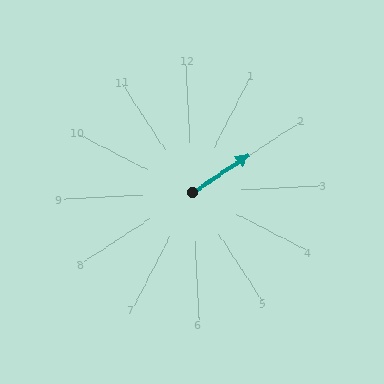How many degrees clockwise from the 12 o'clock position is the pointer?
Approximately 60 degrees.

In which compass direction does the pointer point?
Northeast.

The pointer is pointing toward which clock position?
Roughly 2 o'clock.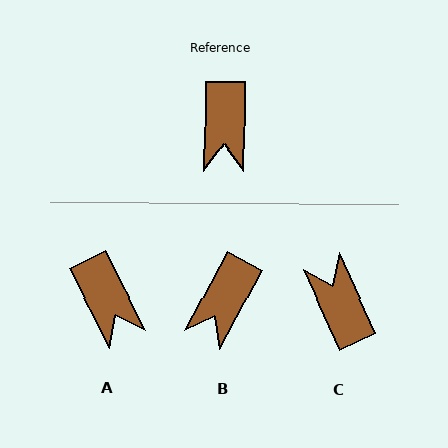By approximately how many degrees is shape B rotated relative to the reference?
Approximately 28 degrees clockwise.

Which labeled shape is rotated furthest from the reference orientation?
C, about 155 degrees away.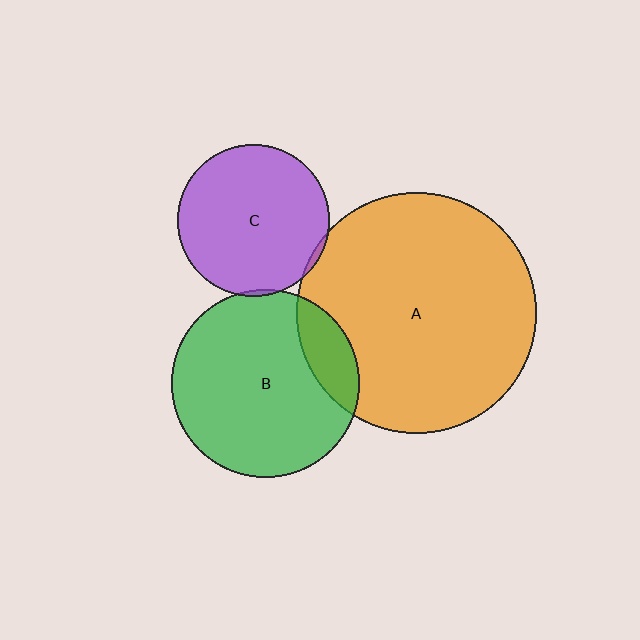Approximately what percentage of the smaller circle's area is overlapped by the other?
Approximately 5%.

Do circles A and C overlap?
Yes.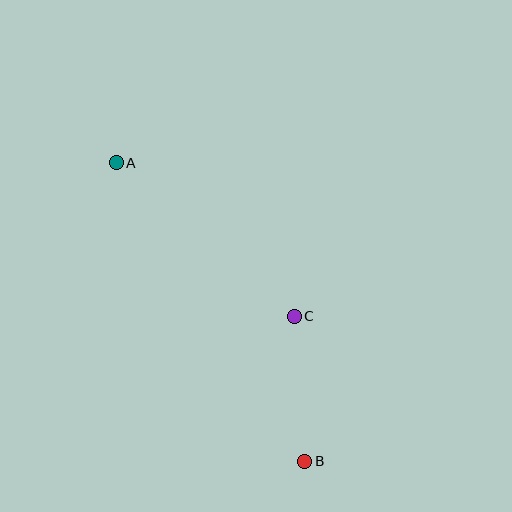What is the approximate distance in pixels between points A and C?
The distance between A and C is approximately 235 pixels.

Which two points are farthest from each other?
Points A and B are farthest from each other.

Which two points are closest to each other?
Points B and C are closest to each other.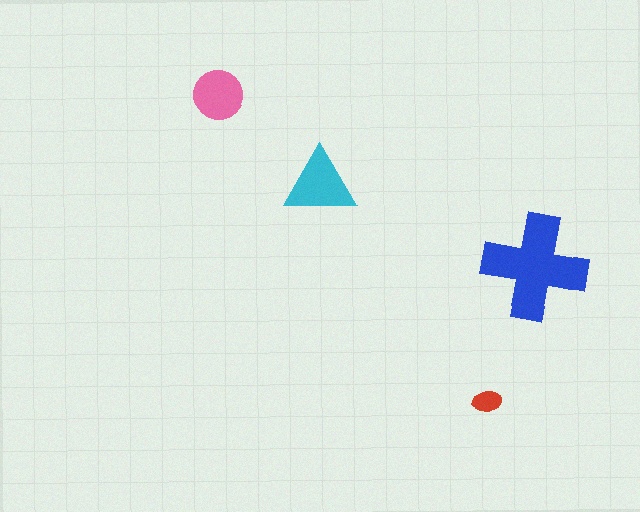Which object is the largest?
The blue cross.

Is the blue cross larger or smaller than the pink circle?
Larger.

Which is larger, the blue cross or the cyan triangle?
The blue cross.